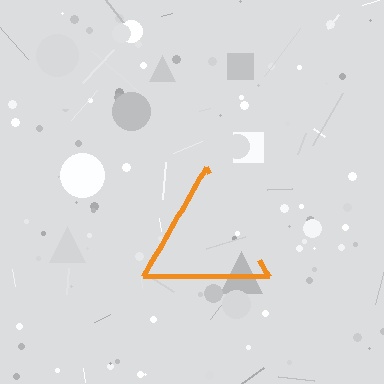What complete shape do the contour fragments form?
The contour fragments form a triangle.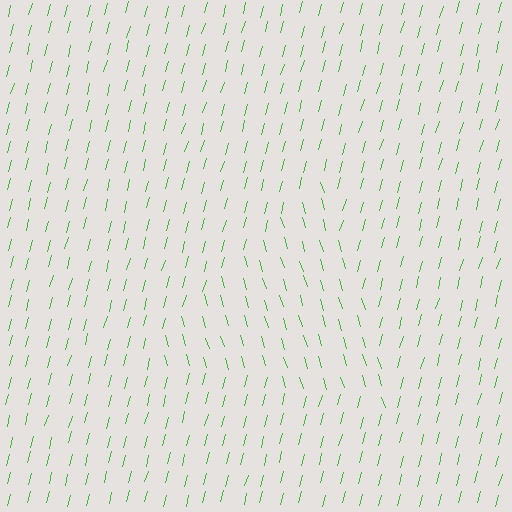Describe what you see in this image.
The image is filled with small green line segments. A triangle region in the image has lines oriented differently from the surrounding lines, creating a visible texture boundary.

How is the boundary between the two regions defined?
The boundary is defined purely by a change in line orientation (approximately 32 degrees difference). All lines are the same color and thickness.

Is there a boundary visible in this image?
Yes, there is a texture boundary formed by a change in line orientation.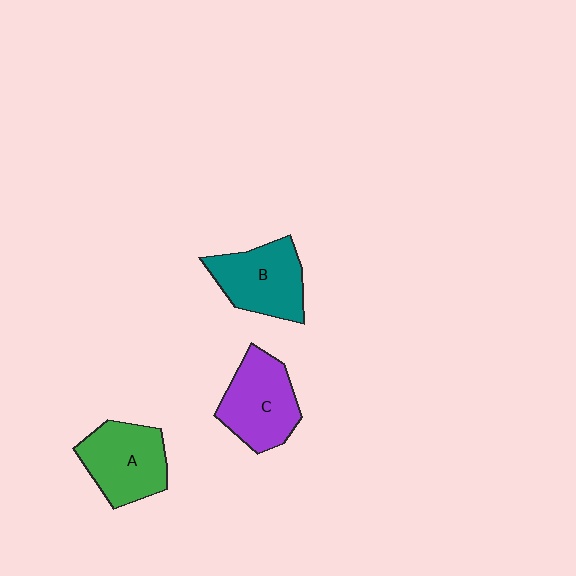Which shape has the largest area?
Shape C (purple).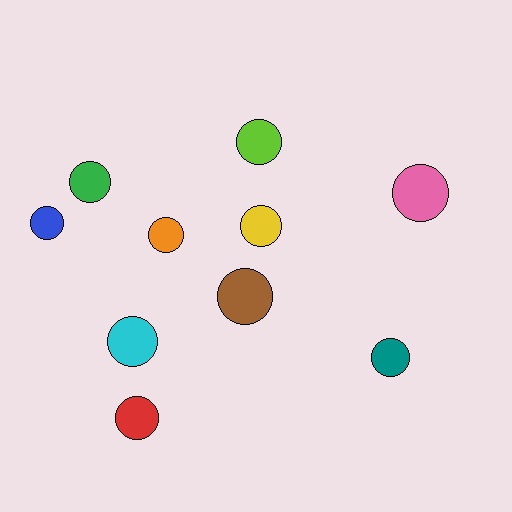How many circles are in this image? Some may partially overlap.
There are 10 circles.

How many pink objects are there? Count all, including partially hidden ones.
There is 1 pink object.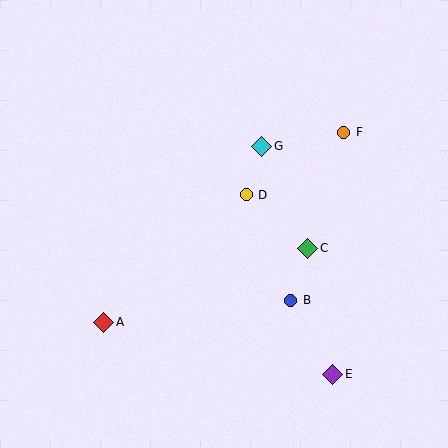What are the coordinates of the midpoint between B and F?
The midpoint between B and F is at (317, 216).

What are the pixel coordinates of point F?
Point F is at (344, 132).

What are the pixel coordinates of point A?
Point A is at (104, 322).